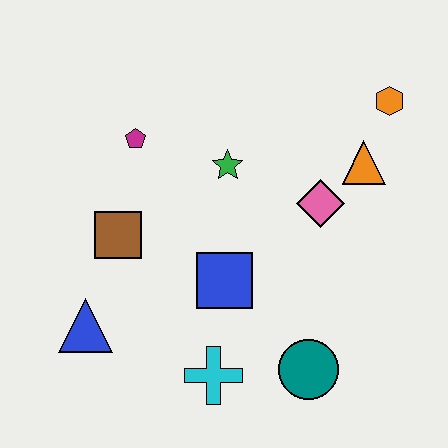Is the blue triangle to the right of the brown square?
No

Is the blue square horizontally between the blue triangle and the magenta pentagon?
No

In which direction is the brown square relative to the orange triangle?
The brown square is to the left of the orange triangle.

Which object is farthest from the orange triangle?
The blue triangle is farthest from the orange triangle.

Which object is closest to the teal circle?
The cyan cross is closest to the teal circle.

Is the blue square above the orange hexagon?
No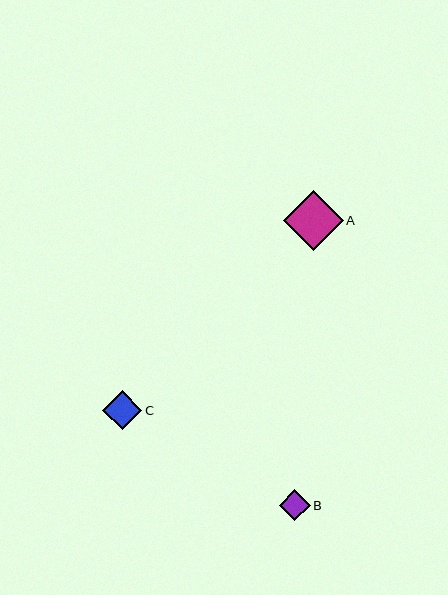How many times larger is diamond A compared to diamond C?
Diamond A is approximately 1.5 times the size of diamond C.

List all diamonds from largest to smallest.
From largest to smallest: A, C, B.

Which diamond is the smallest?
Diamond B is the smallest with a size of approximately 31 pixels.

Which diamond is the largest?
Diamond A is the largest with a size of approximately 60 pixels.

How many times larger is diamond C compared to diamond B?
Diamond C is approximately 1.3 times the size of diamond B.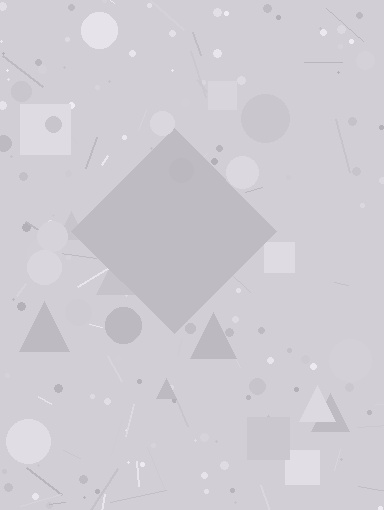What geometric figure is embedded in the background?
A diamond is embedded in the background.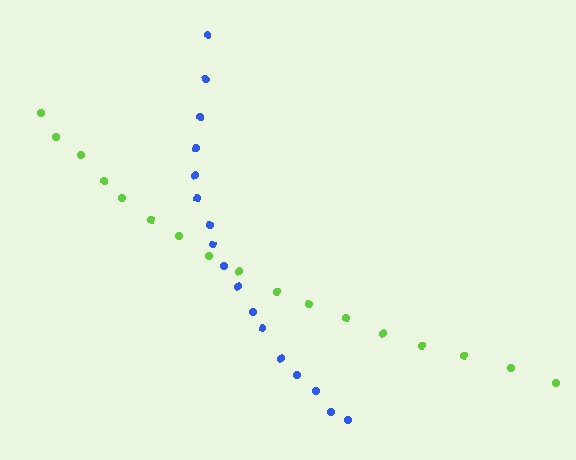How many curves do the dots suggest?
There are 2 distinct paths.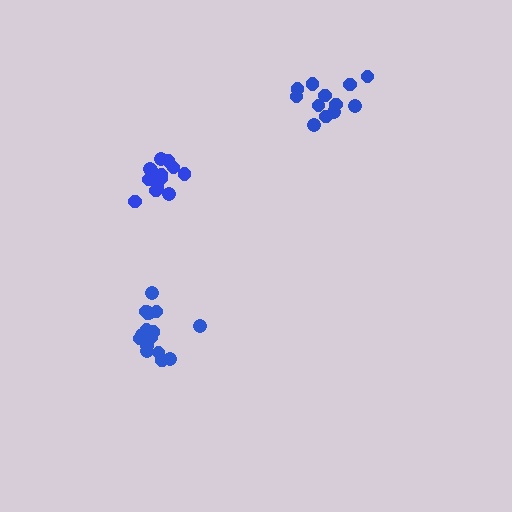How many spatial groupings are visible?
There are 3 spatial groupings.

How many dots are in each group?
Group 1: 15 dots, Group 2: 12 dots, Group 3: 16 dots (43 total).